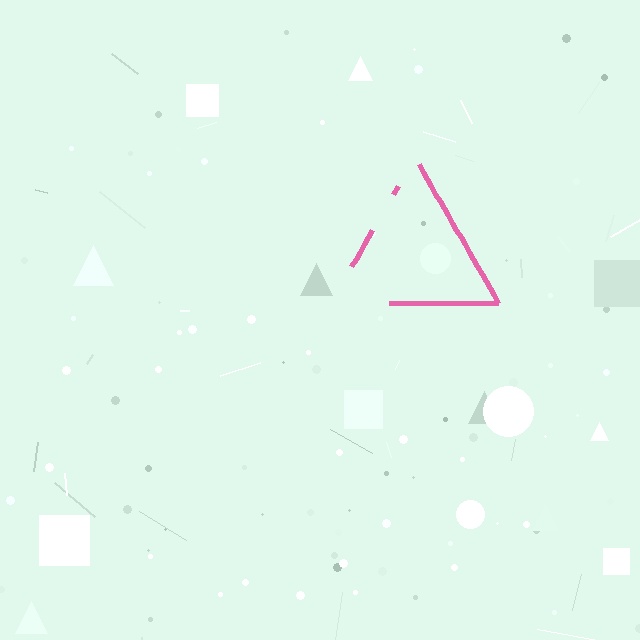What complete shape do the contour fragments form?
The contour fragments form a triangle.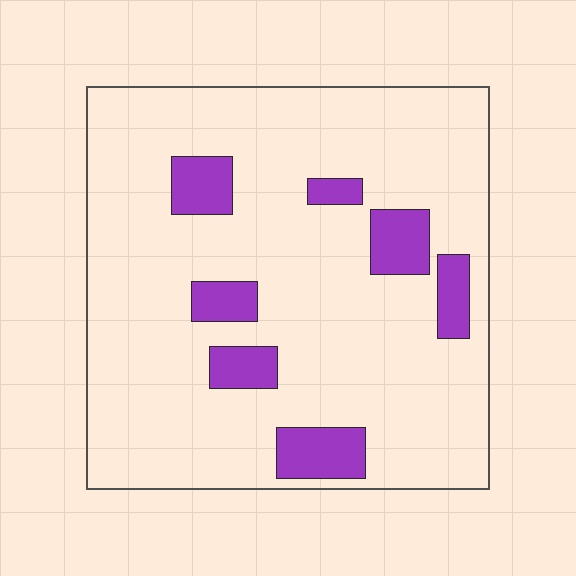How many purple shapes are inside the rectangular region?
7.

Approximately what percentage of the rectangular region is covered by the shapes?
Approximately 15%.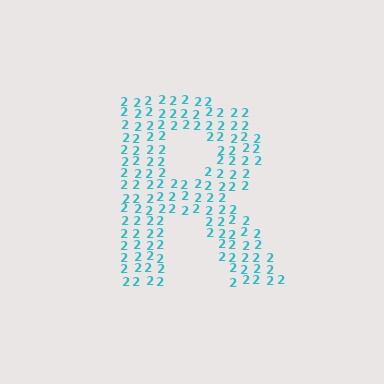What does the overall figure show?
The overall figure shows the letter R.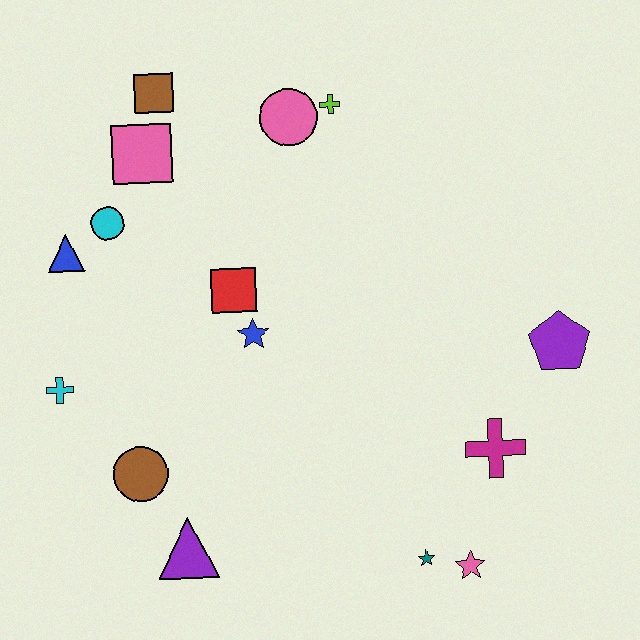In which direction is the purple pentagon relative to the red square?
The purple pentagon is to the right of the red square.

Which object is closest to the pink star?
The teal star is closest to the pink star.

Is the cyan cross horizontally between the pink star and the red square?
No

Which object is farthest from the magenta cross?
The brown square is farthest from the magenta cross.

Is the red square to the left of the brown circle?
No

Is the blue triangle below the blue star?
No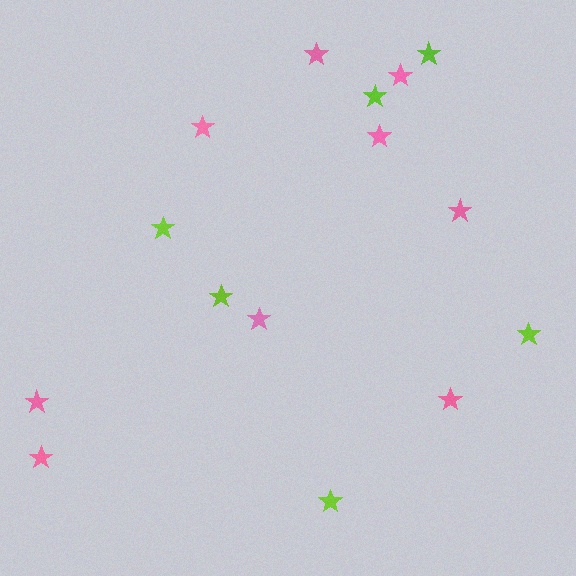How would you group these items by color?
There are 2 groups: one group of pink stars (9) and one group of lime stars (6).